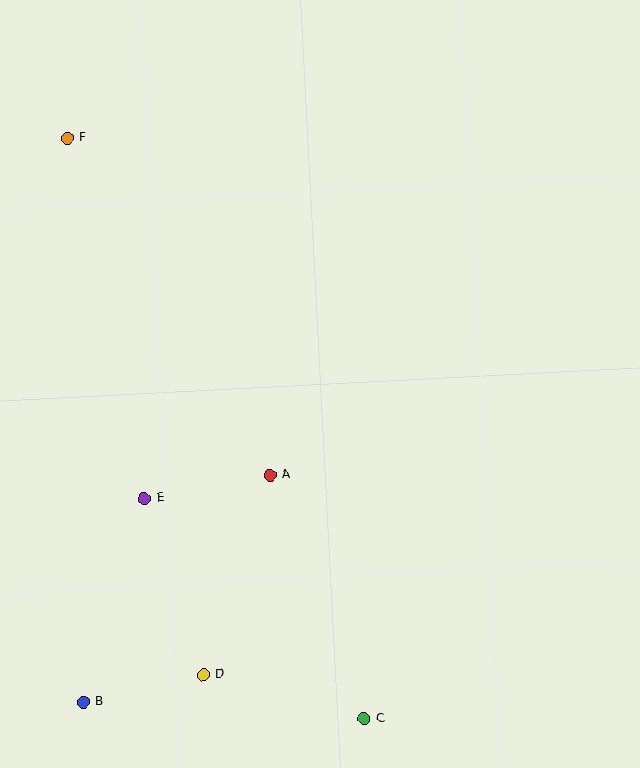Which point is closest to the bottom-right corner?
Point C is closest to the bottom-right corner.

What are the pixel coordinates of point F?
Point F is at (67, 138).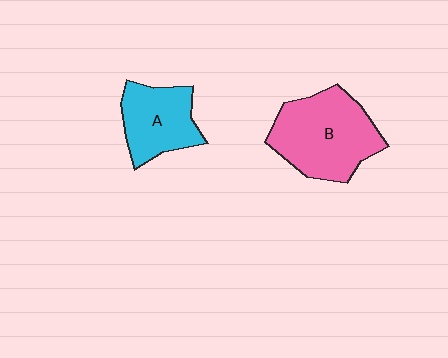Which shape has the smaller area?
Shape A (cyan).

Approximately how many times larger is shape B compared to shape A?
Approximately 1.5 times.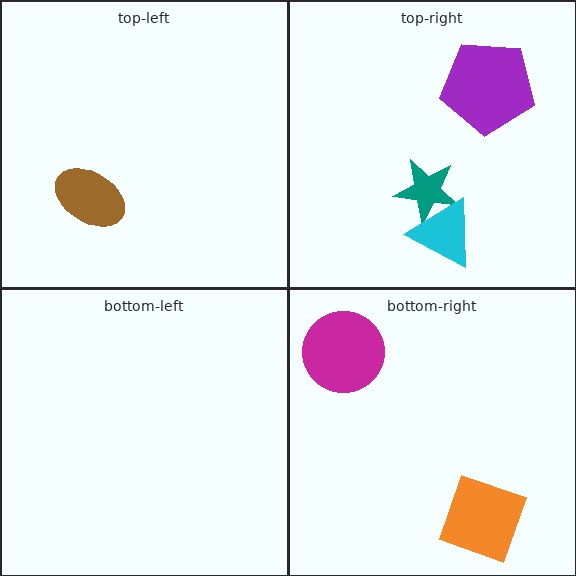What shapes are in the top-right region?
The purple pentagon, the teal star, the cyan triangle.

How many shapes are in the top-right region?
3.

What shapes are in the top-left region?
The brown ellipse.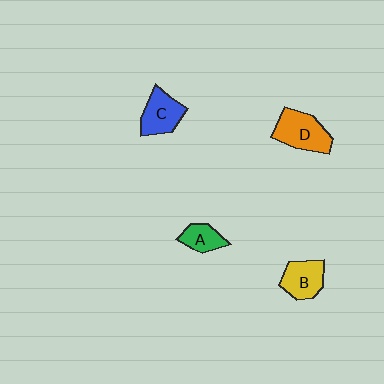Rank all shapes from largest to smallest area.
From largest to smallest: D (orange), C (blue), B (yellow), A (green).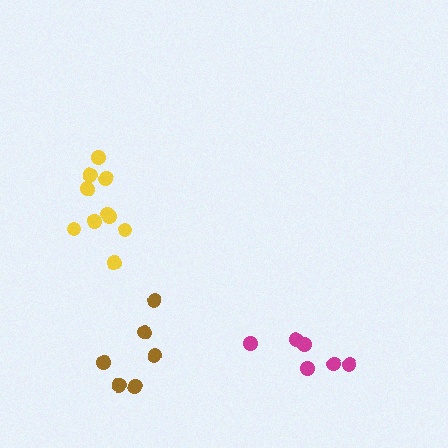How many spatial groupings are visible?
There are 3 spatial groupings.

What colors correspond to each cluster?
The clusters are colored: brown, yellow, magenta.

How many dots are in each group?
Group 1: 6 dots, Group 2: 10 dots, Group 3: 6 dots (22 total).